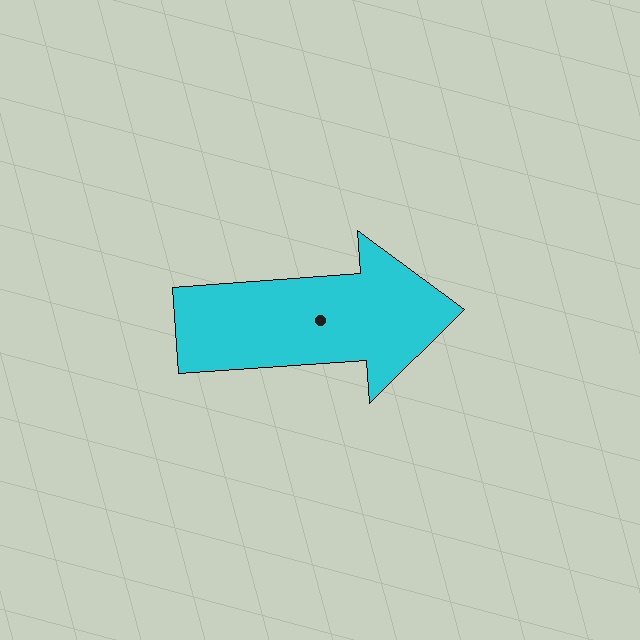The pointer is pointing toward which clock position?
Roughly 3 o'clock.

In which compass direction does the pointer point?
East.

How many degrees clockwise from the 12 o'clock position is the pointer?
Approximately 86 degrees.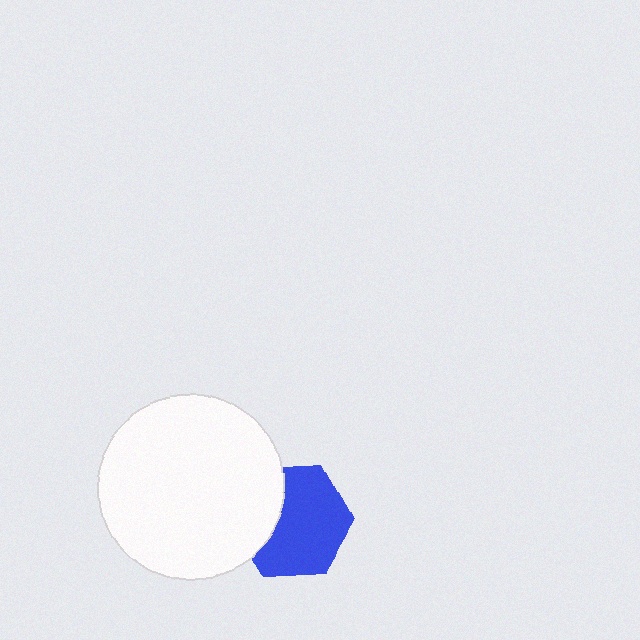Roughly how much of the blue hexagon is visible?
Most of it is visible (roughly 69%).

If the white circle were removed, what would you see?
You would see the complete blue hexagon.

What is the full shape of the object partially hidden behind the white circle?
The partially hidden object is a blue hexagon.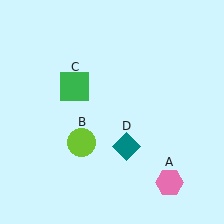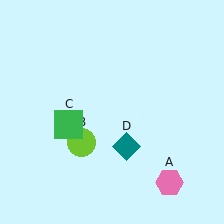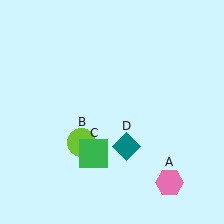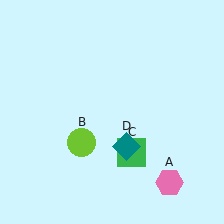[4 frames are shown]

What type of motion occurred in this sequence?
The green square (object C) rotated counterclockwise around the center of the scene.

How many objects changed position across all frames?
1 object changed position: green square (object C).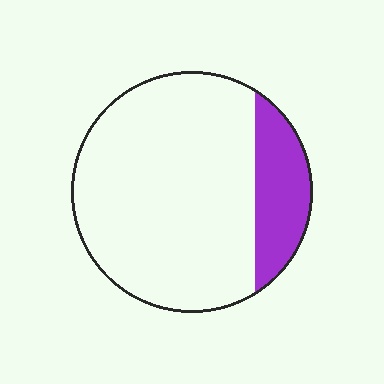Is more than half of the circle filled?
No.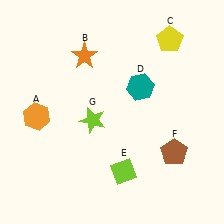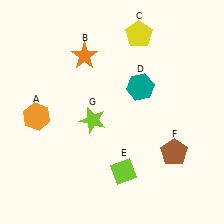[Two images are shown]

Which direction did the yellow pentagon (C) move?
The yellow pentagon (C) moved left.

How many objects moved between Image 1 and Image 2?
1 object moved between the two images.